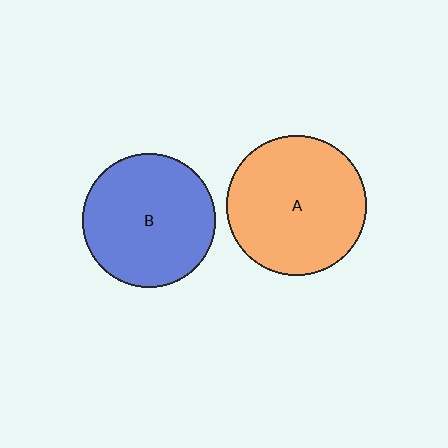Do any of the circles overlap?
No, none of the circles overlap.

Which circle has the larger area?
Circle A (orange).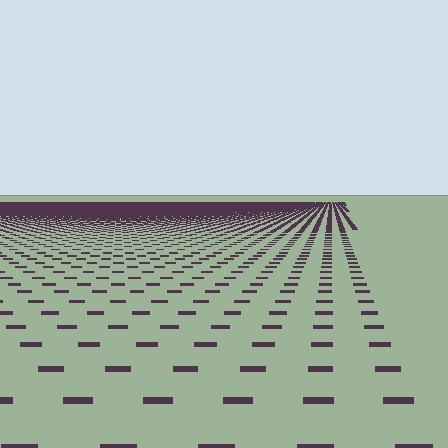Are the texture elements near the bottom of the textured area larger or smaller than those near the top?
Larger. Near the bottom, elements are closer to the viewer and appear at a bigger on-screen size.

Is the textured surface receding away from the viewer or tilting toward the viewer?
The surface is receding away from the viewer. Texture elements get smaller and denser toward the top.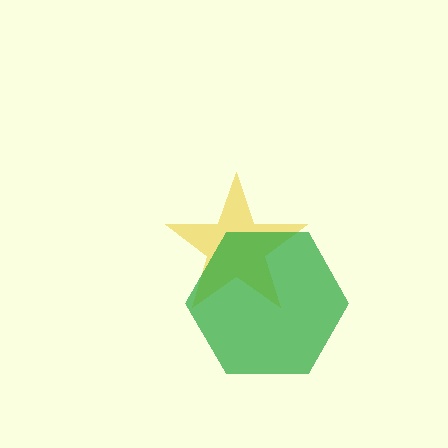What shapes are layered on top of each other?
The layered shapes are: a yellow star, a green hexagon.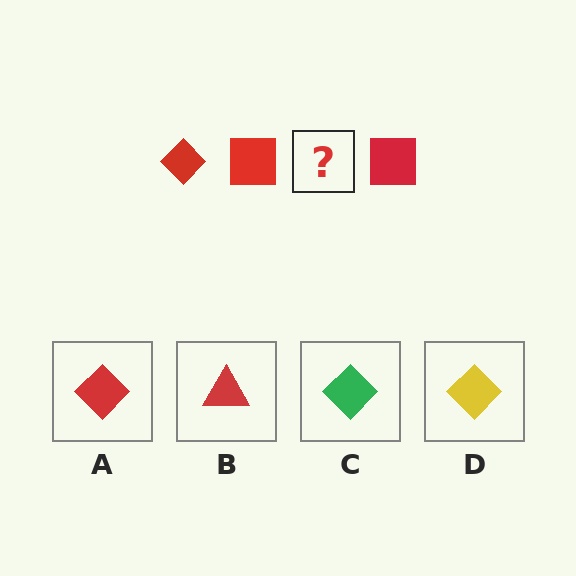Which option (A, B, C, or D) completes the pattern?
A.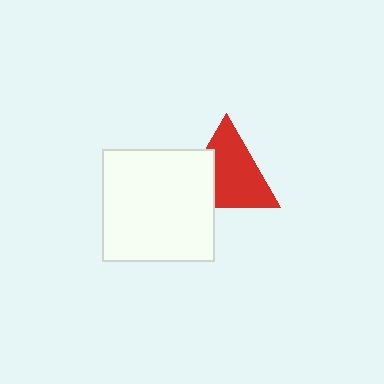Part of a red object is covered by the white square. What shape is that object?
It is a triangle.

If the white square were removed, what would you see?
You would see the complete red triangle.